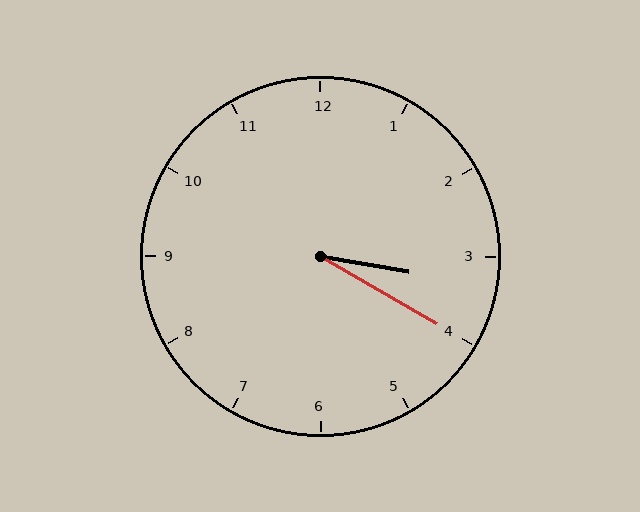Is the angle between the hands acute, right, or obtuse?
It is acute.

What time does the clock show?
3:20.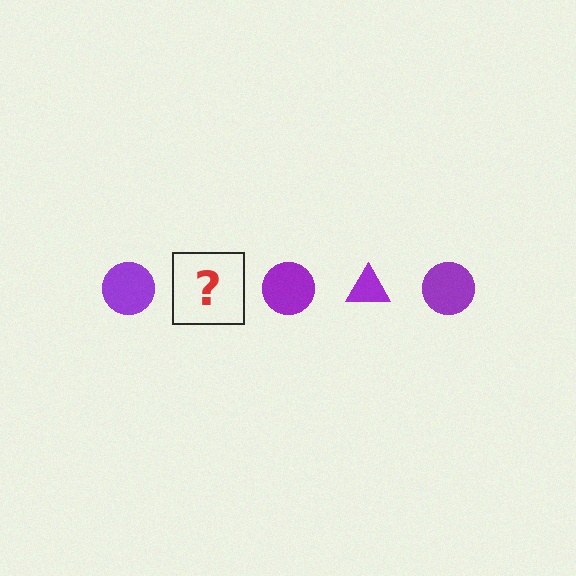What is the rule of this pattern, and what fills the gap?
The rule is that the pattern cycles through circle, triangle shapes in purple. The gap should be filled with a purple triangle.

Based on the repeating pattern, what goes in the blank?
The blank should be a purple triangle.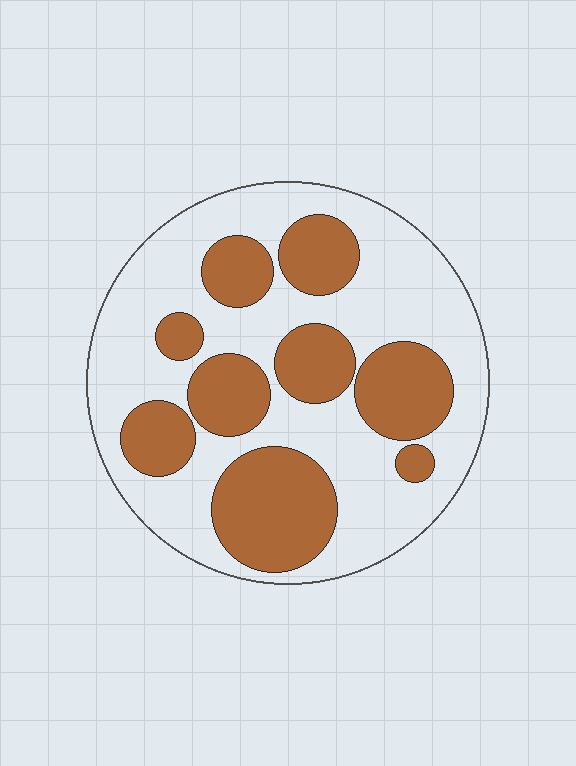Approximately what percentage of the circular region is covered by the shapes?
Approximately 40%.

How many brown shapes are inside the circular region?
9.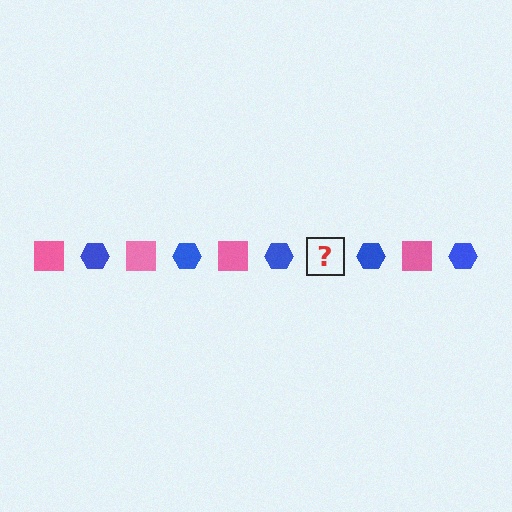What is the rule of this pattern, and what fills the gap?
The rule is that the pattern alternates between pink square and blue hexagon. The gap should be filled with a pink square.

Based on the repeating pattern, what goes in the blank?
The blank should be a pink square.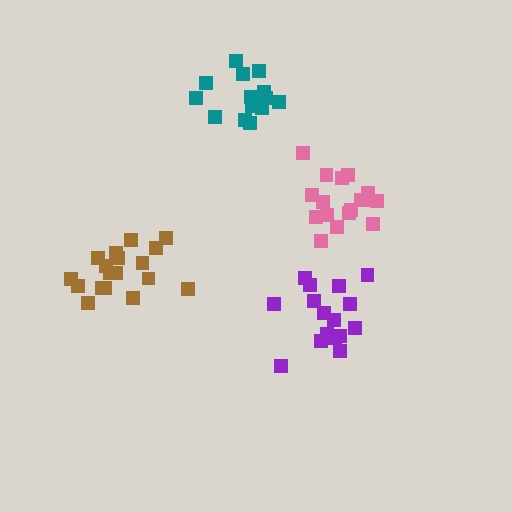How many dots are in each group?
Group 1: 14 dots, Group 2: 17 dots, Group 3: 18 dots, Group 4: 16 dots (65 total).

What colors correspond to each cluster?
The clusters are colored: teal, pink, brown, purple.